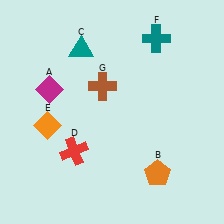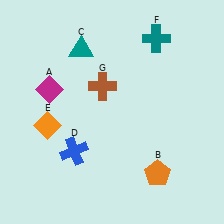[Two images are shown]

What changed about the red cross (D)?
In Image 1, D is red. In Image 2, it changed to blue.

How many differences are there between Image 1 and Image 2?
There is 1 difference between the two images.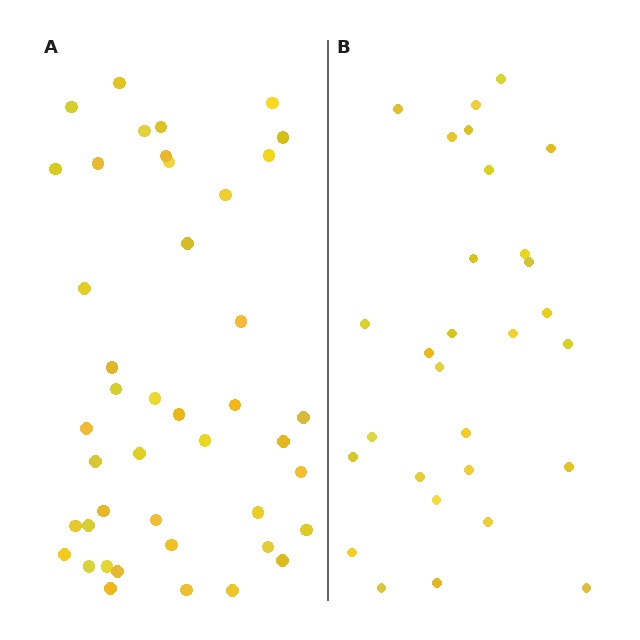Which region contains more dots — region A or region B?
Region A (the left region) has more dots.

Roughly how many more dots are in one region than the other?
Region A has approximately 15 more dots than region B.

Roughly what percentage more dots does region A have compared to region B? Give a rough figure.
About 50% more.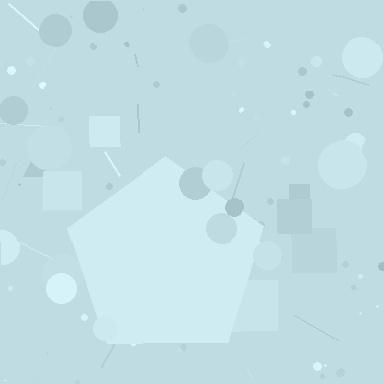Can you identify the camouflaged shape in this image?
The camouflaged shape is a pentagon.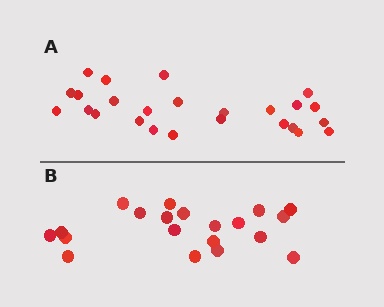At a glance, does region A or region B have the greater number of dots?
Region A (the top region) has more dots.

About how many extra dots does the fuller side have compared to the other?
Region A has about 5 more dots than region B.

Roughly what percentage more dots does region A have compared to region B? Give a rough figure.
About 25% more.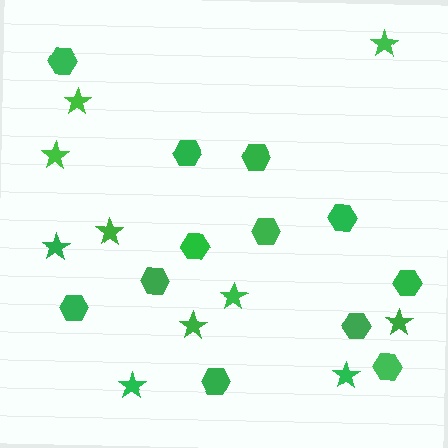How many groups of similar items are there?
There are 2 groups: one group of hexagons (12) and one group of stars (10).